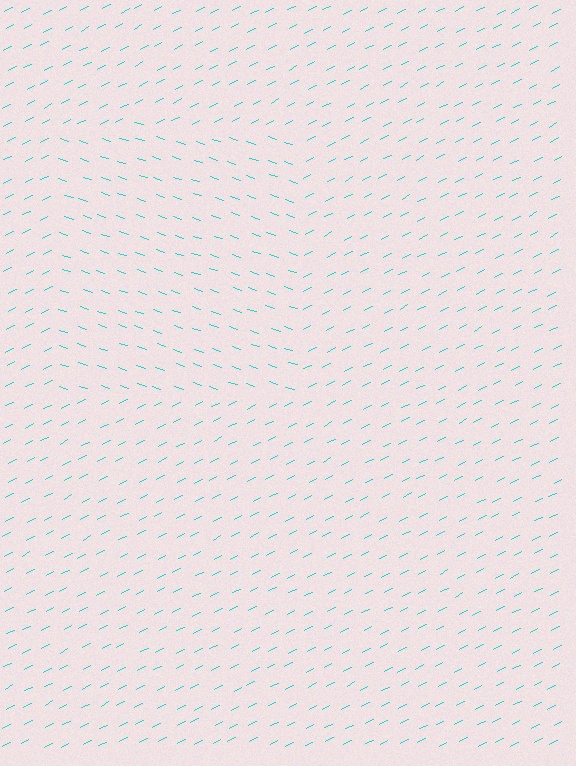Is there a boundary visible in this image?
Yes, there is a texture boundary formed by a change in line orientation.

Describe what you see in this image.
The image is filled with small cyan line segments. A rectangle region in the image has lines oriented differently from the surrounding lines, creating a visible texture boundary.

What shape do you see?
I see a rectangle.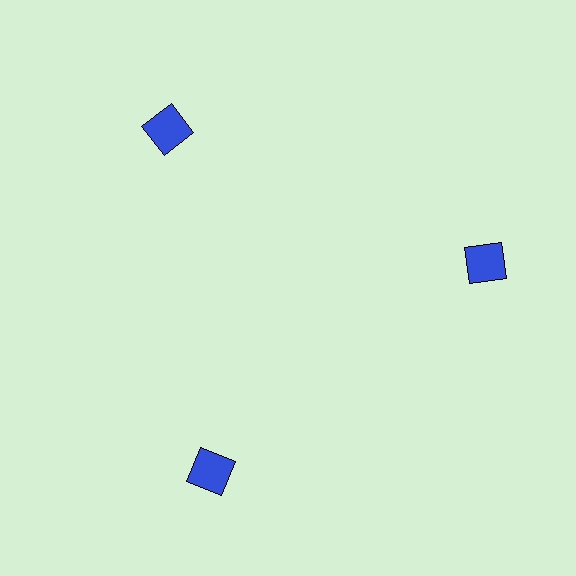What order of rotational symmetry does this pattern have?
This pattern has 3-fold rotational symmetry.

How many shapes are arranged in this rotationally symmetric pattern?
There are 3 shapes, arranged in 3 groups of 1.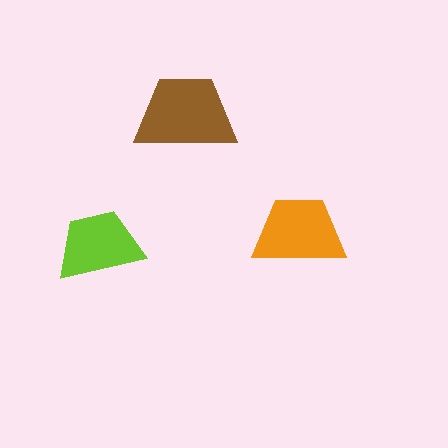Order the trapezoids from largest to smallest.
the brown one, the orange one, the lime one.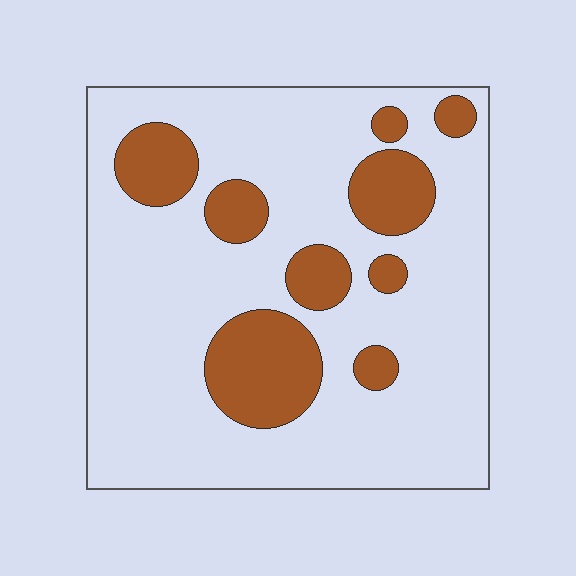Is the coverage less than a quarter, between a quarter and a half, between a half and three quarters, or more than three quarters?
Less than a quarter.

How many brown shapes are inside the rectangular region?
9.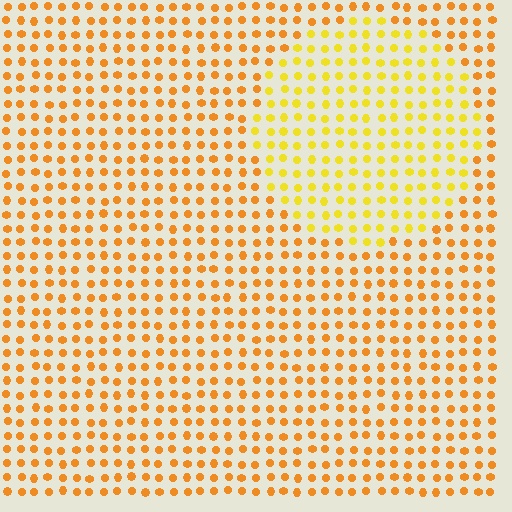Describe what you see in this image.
The image is filled with small orange elements in a uniform arrangement. A circle-shaped region is visible where the elements are tinted to a slightly different hue, forming a subtle color boundary.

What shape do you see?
I see a circle.